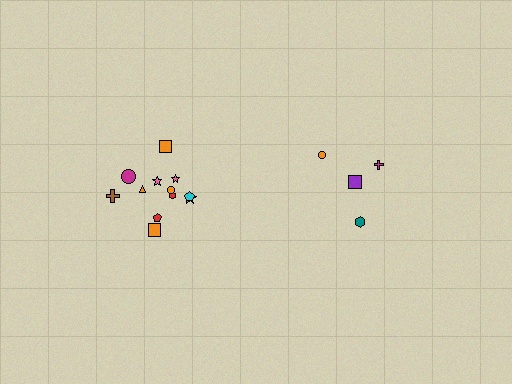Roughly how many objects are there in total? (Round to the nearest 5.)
Roughly 15 objects in total.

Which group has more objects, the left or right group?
The left group.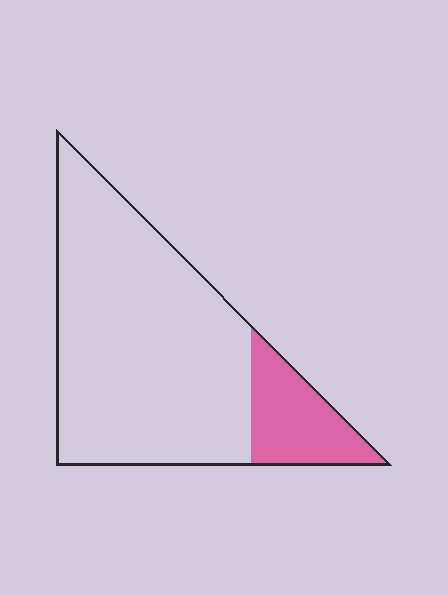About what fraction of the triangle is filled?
About one sixth (1/6).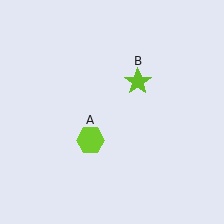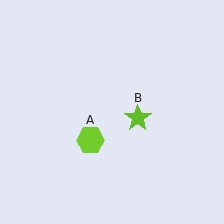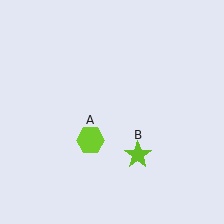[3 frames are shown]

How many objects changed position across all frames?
1 object changed position: lime star (object B).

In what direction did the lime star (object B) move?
The lime star (object B) moved down.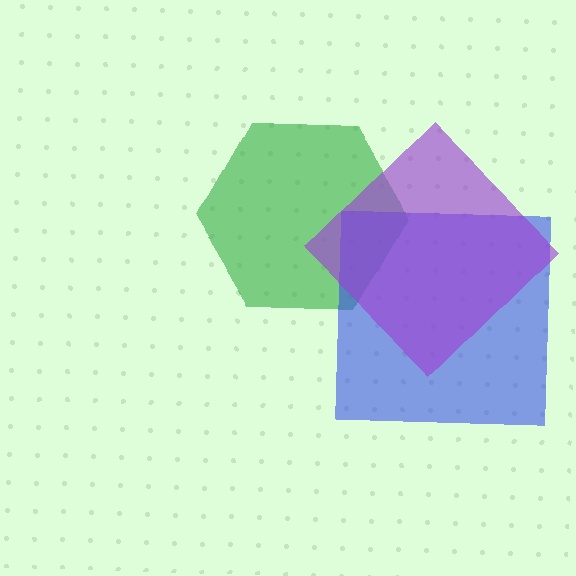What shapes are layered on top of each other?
The layered shapes are: a green hexagon, a blue square, a purple diamond.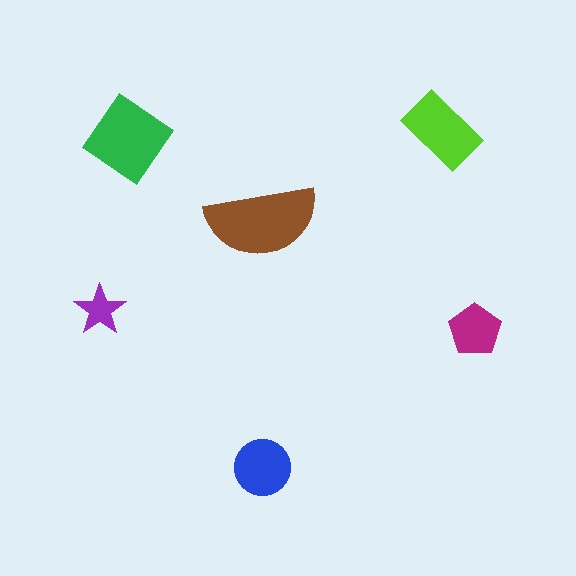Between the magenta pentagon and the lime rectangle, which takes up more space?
The lime rectangle.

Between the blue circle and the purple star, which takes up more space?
The blue circle.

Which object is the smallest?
The purple star.